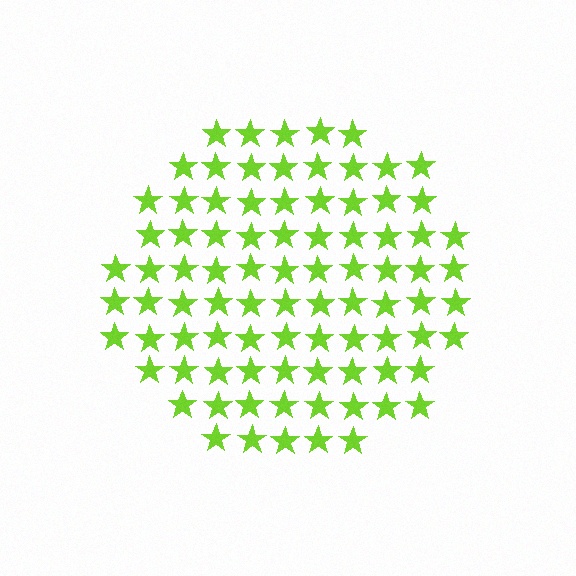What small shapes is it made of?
It is made of small stars.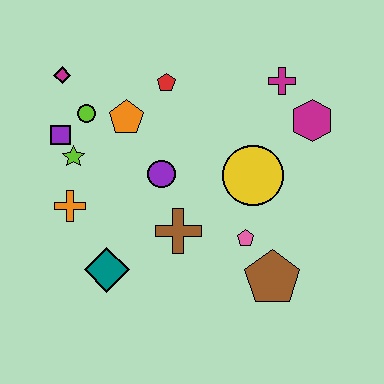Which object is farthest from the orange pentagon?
The brown pentagon is farthest from the orange pentagon.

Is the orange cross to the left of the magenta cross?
Yes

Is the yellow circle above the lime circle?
No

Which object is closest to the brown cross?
The purple circle is closest to the brown cross.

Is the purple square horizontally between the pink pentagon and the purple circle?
No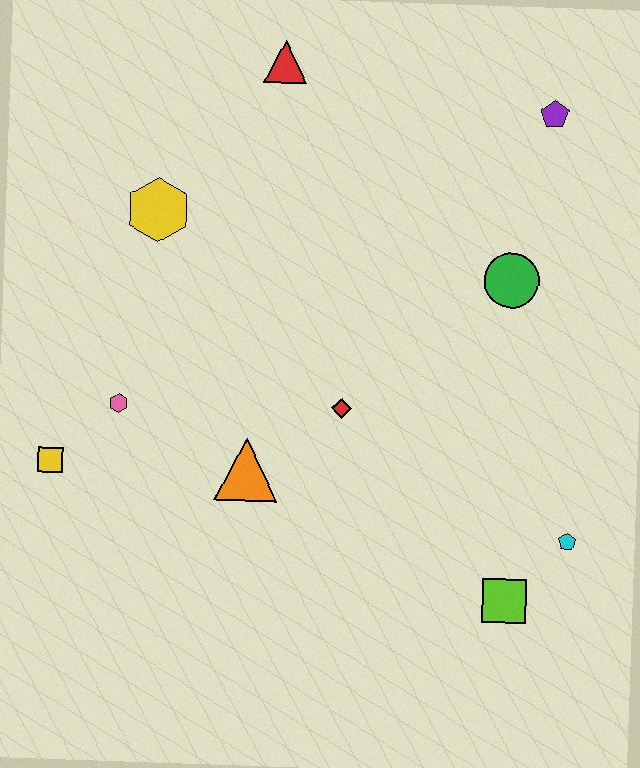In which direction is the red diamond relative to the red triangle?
The red diamond is below the red triangle.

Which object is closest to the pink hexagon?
The yellow square is closest to the pink hexagon.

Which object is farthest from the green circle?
The yellow square is farthest from the green circle.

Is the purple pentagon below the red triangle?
Yes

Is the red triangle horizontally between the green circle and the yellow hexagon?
Yes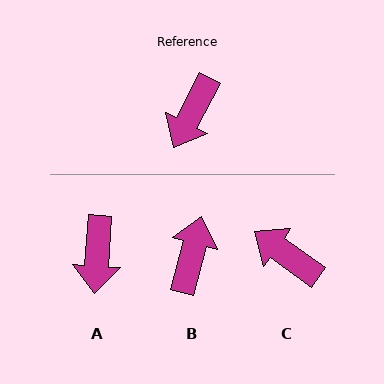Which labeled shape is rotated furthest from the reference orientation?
B, about 167 degrees away.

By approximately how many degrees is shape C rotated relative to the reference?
Approximately 98 degrees clockwise.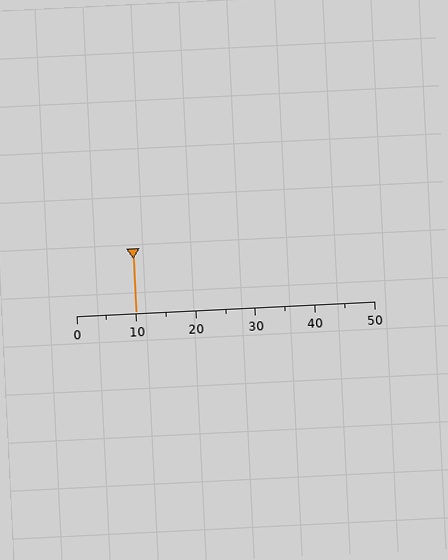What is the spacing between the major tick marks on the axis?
The major ticks are spaced 10 apart.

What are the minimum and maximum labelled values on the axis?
The axis runs from 0 to 50.